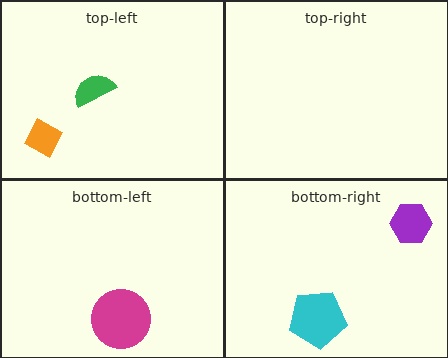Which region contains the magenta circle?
The bottom-left region.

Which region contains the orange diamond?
The top-left region.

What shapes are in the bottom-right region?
The purple hexagon, the cyan pentagon.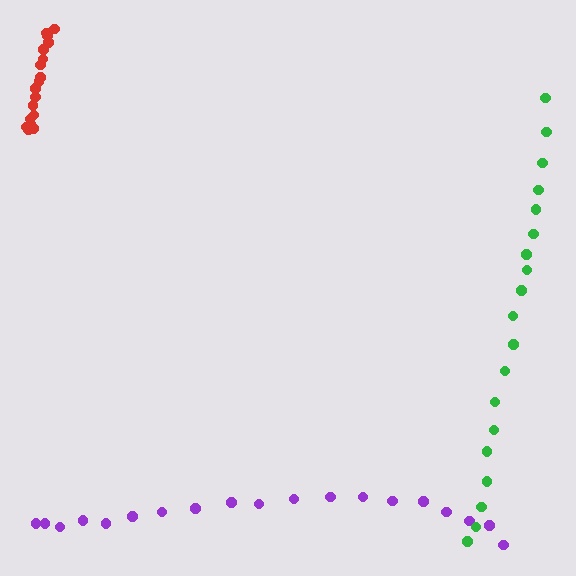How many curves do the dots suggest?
There are 3 distinct paths.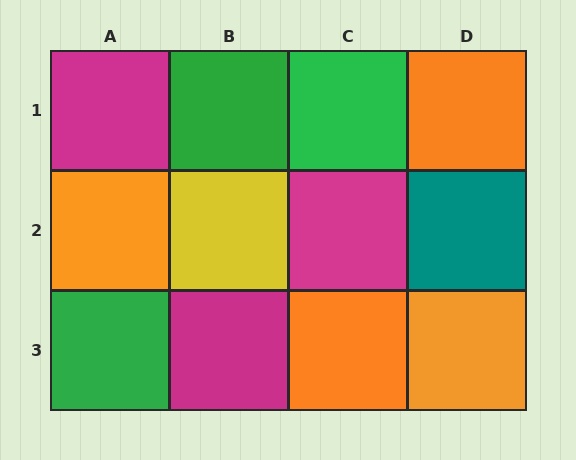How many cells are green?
3 cells are green.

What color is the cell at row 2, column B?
Yellow.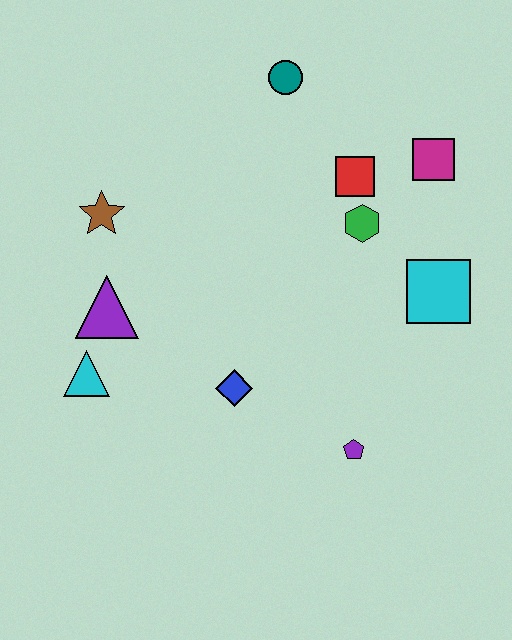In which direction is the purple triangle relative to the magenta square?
The purple triangle is to the left of the magenta square.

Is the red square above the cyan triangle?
Yes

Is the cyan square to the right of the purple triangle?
Yes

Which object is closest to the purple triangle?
The cyan triangle is closest to the purple triangle.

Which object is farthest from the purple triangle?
The magenta square is farthest from the purple triangle.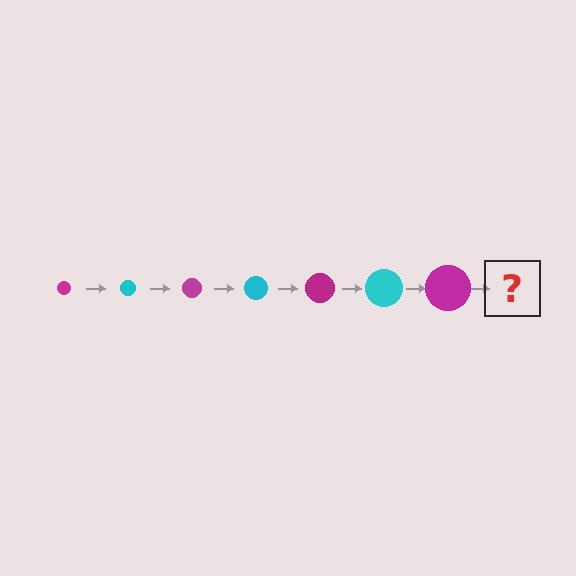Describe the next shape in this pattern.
It should be a cyan circle, larger than the previous one.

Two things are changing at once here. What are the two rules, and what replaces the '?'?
The two rules are that the circle grows larger each step and the color cycles through magenta and cyan. The '?' should be a cyan circle, larger than the previous one.